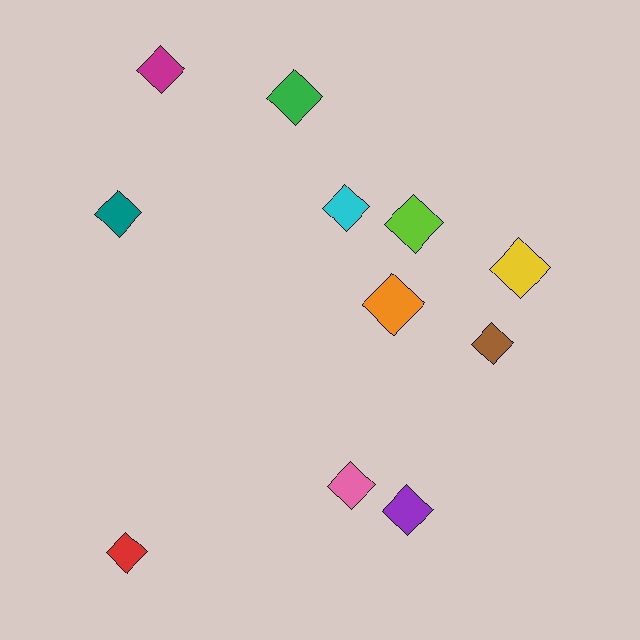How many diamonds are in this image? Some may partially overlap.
There are 11 diamonds.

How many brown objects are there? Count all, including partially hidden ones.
There is 1 brown object.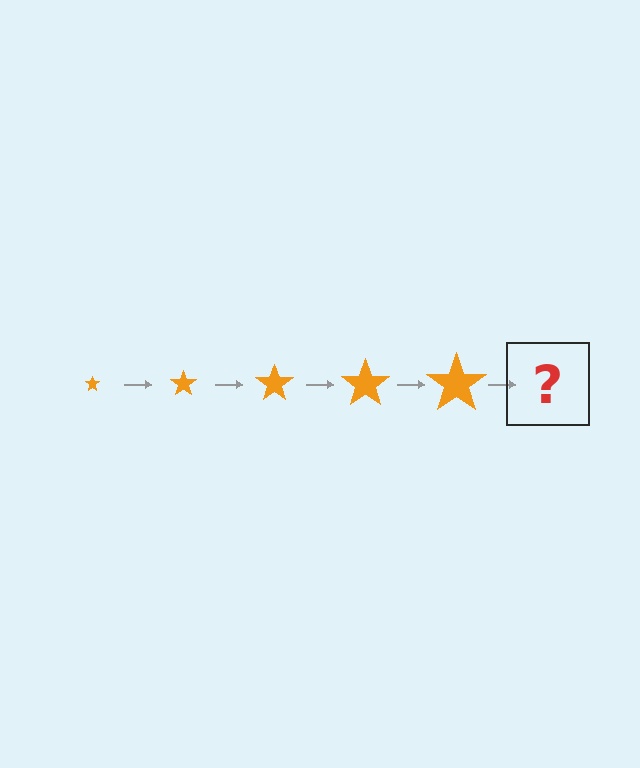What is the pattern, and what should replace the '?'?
The pattern is that the star gets progressively larger each step. The '?' should be an orange star, larger than the previous one.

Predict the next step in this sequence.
The next step is an orange star, larger than the previous one.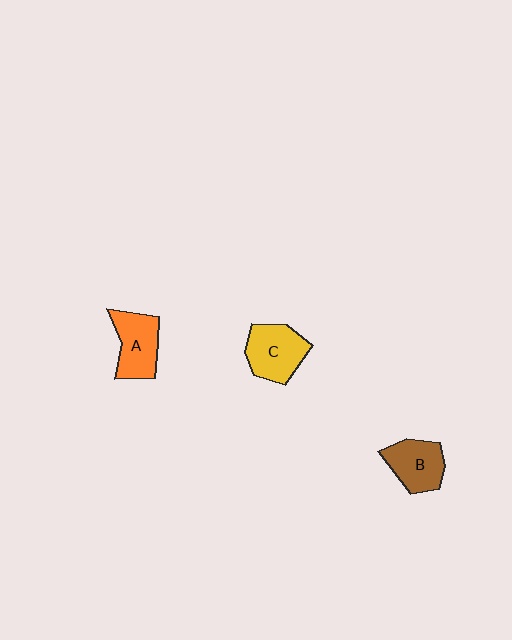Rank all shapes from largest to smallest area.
From largest to smallest: C (yellow), A (orange), B (brown).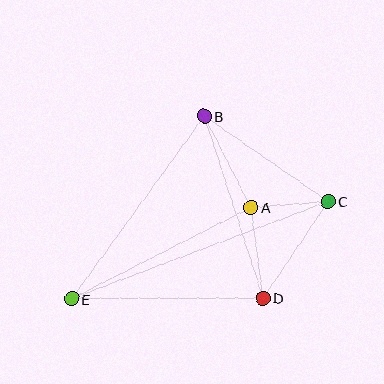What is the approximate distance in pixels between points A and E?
The distance between A and E is approximately 201 pixels.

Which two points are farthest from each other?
Points C and E are farthest from each other.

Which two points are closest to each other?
Points A and C are closest to each other.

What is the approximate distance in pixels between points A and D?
The distance between A and D is approximately 92 pixels.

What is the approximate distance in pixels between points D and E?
The distance between D and E is approximately 192 pixels.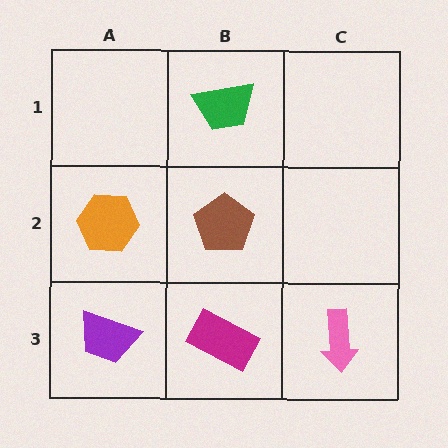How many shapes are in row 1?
1 shape.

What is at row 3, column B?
A magenta rectangle.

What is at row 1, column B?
A green trapezoid.